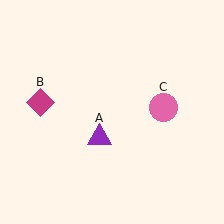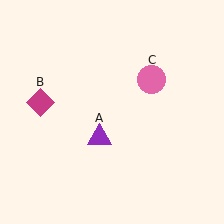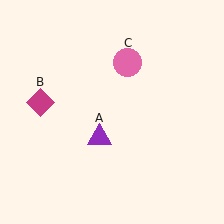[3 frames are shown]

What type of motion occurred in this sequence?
The pink circle (object C) rotated counterclockwise around the center of the scene.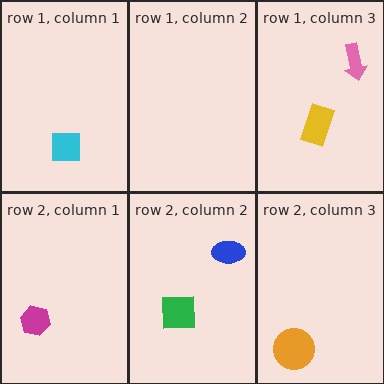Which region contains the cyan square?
The row 1, column 1 region.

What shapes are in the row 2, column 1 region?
The magenta hexagon.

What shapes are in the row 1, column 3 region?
The pink arrow, the yellow rectangle.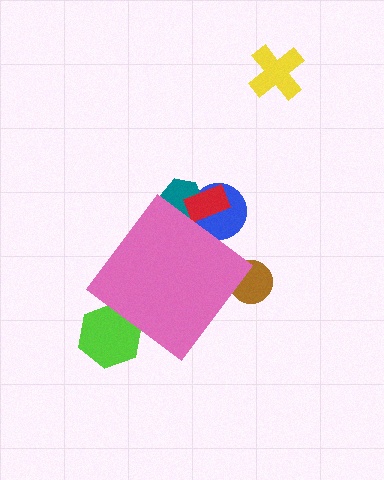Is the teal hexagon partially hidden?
Yes, the teal hexagon is partially hidden behind the pink diamond.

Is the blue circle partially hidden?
Yes, the blue circle is partially hidden behind the pink diamond.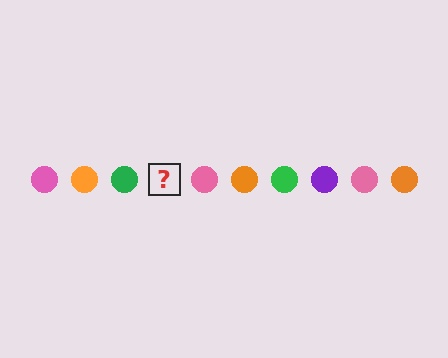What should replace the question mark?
The question mark should be replaced with a purple circle.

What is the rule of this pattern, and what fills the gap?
The rule is that the pattern cycles through pink, orange, green, purple circles. The gap should be filled with a purple circle.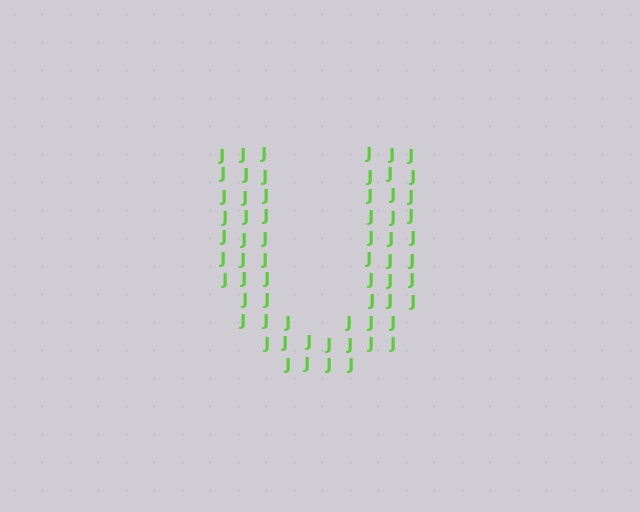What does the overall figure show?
The overall figure shows the letter U.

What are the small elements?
The small elements are letter J's.